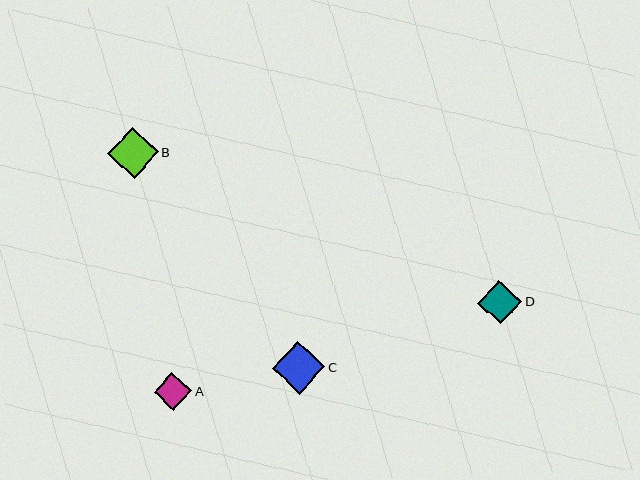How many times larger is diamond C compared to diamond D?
Diamond C is approximately 1.2 times the size of diamond D.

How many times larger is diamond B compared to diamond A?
Diamond B is approximately 1.3 times the size of diamond A.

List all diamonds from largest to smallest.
From largest to smallest: C, B, D, A.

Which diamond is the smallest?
Diamond A is the smallest with a size of approximately 38 pixels.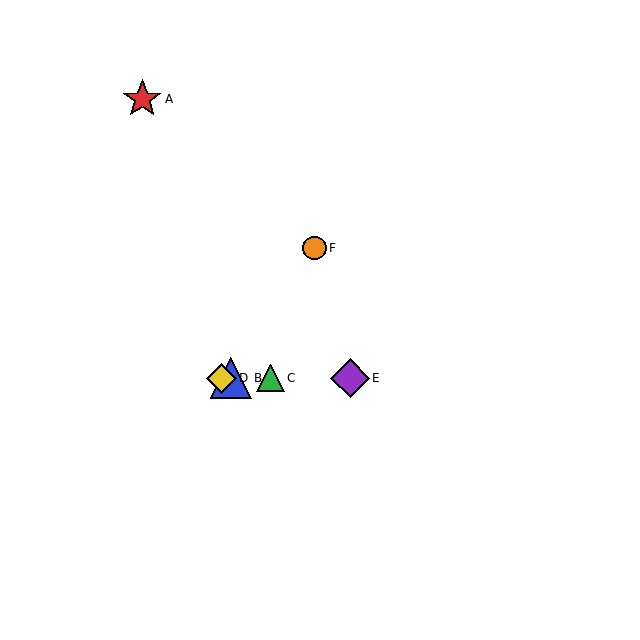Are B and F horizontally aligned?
No, B is at y≈378 and F is at y≈248.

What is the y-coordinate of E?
Object E is at y≈378.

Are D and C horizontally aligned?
Yes, both are at y≈378.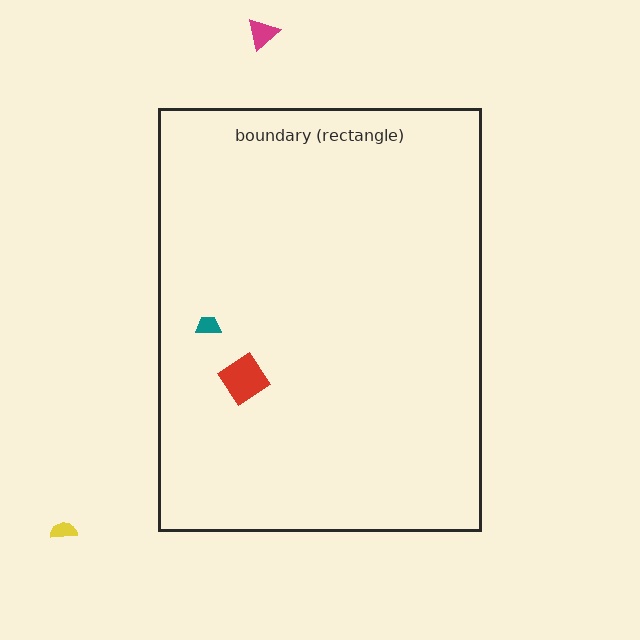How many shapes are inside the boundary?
2 inside, 2 outside.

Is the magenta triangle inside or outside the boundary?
Outside.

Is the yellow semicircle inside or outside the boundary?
Outside.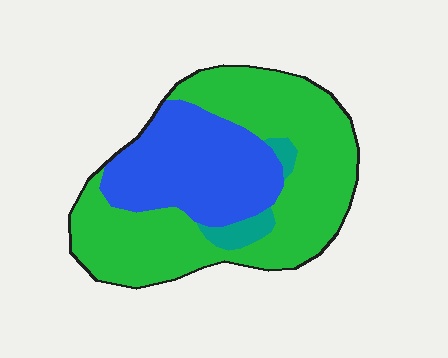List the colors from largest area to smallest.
From largest to smallest: green, blue, teal.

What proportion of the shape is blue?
Blue takes up between a third and a half of the shape.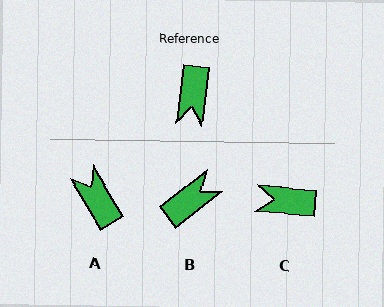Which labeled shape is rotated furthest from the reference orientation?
A, about 141 degrees away.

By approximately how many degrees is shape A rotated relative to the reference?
Approximately 141 degrees clockwise.